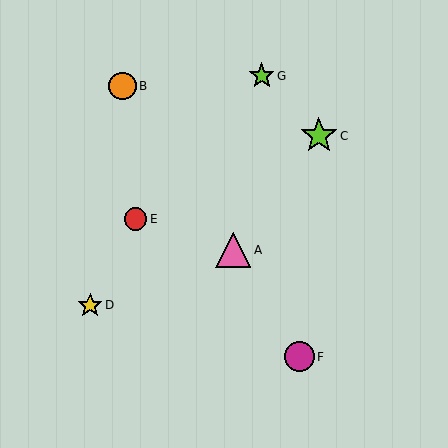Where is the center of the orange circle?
The center of the orange circle is at (122, 86).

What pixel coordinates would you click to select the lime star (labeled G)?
Click at (262, 76) to select the lime star G.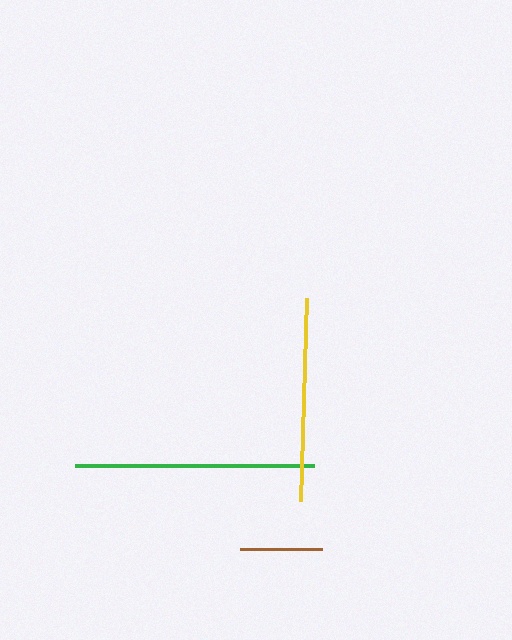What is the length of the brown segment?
The brown segment is approximately 81 pixels long.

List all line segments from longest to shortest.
From longest to shortest: green, yellow, brown.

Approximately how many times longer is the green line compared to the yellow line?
The green line is approximately 1.2 times the length of the yellow line.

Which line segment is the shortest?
The brown line is the shortest at approximately 81 pixels.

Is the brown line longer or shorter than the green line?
The green line is longer than the brown line.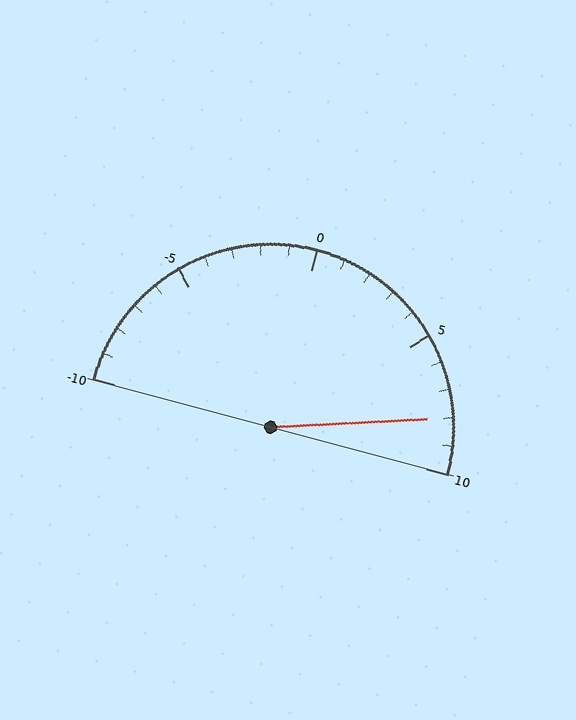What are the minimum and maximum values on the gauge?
The gauge ranges from -10 to 10.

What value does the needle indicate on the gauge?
The needle indicates approximately 8.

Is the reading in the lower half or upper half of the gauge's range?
The reading is in the upper half of the range (-10 to 10).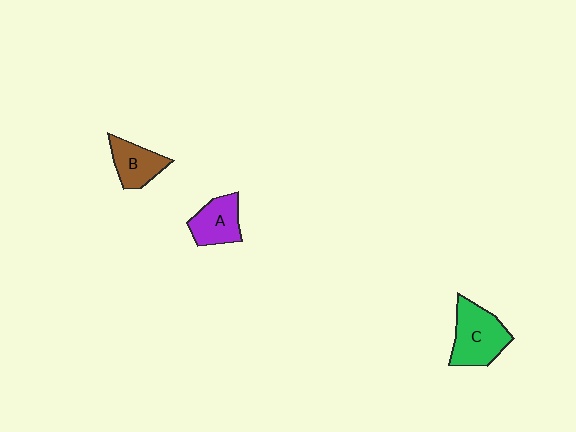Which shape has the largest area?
Shape C (green).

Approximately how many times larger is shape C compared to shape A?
Approximately 1.4 times.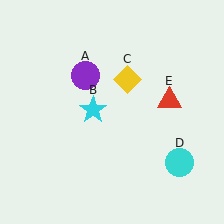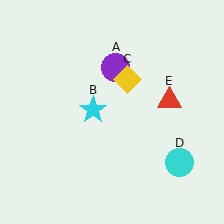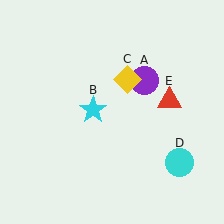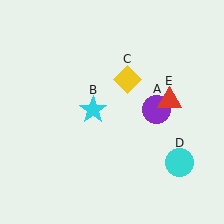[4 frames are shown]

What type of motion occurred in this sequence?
The purple circle (object A) rotated clockwise around the center of the scene.